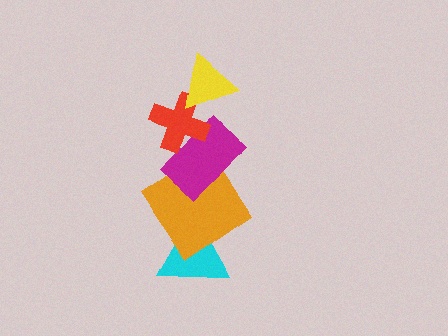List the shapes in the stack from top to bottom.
From top to bottom: the yellow triangle, the red cross, the magenta rectangle, the orange diamond, the cyan triangle.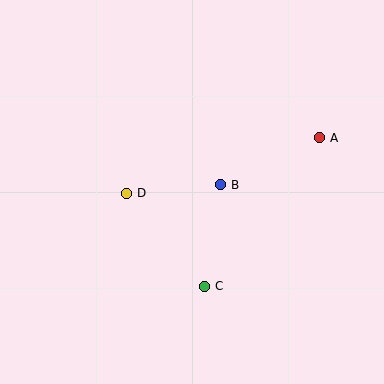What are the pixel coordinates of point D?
Point D is at (126, 193).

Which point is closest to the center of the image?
Point B at (220, 185) is closest to the center.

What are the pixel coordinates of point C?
Point C is at (204, 286).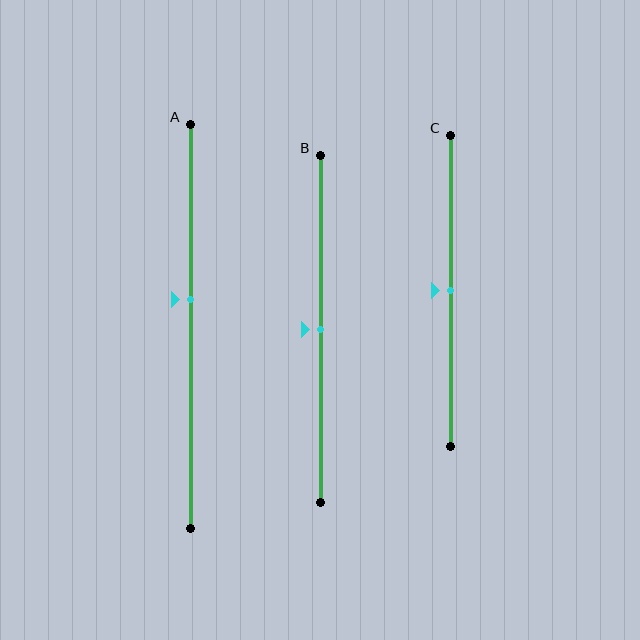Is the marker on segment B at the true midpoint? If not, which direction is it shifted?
Yes, the marker on segment B is at the true midpoint.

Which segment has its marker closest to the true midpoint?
Segment B has its marker closest to the true midpoint.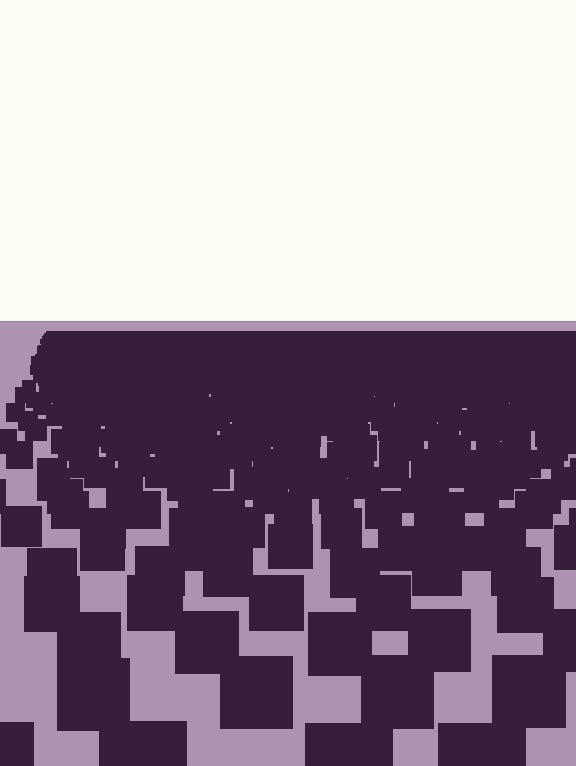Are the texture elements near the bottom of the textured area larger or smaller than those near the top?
Larger. Near the bottom, elements are closer to the viewer and appear at a bigger on-screen size.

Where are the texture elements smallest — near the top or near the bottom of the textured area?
Near the top.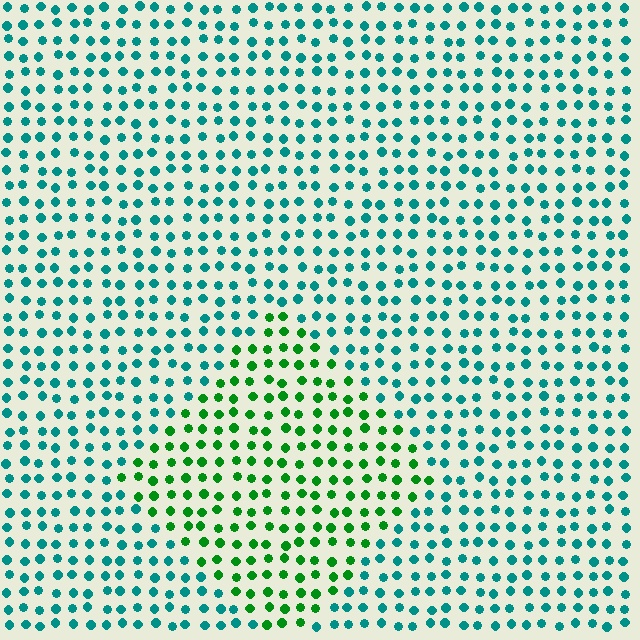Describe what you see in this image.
The image is filled with small teal elements in a uniform arrangement. A diamond-shaped region is visible where the elements are tinted to a slightly different hue, forming a subtle color boundary.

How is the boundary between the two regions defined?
The boundary is defined purely by a slight shift in hue (about 49 degrees). Spacing, size, and orientation are identical on both sides.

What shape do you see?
I see a diamond.